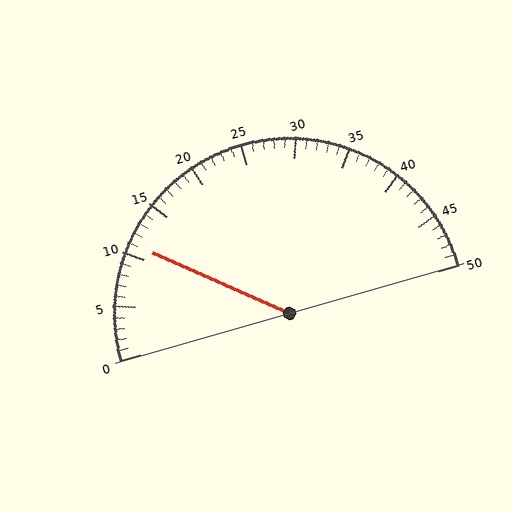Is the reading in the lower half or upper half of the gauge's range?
The reading is in the lower half of the range (0 to 50).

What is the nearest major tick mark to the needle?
The nearest major tick mark is 10.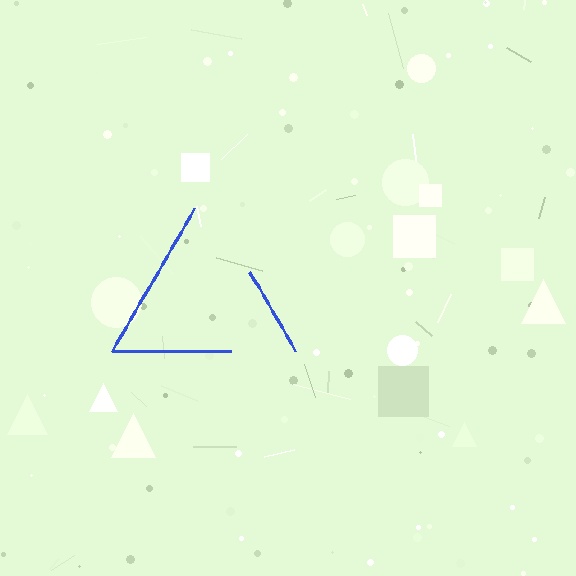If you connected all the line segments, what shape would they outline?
They would outline a triangle.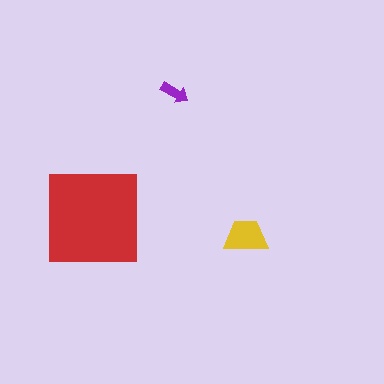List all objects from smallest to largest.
The purple arrow, the yellow trapezoid, the red square.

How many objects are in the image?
There are 3 objects in the image.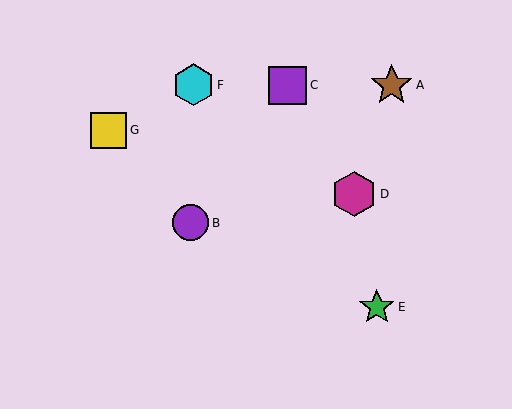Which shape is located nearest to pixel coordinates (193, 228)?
The purple circle (labeled B) at (191, 223) is nearest to that location.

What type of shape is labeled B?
Shape B is a purple circle.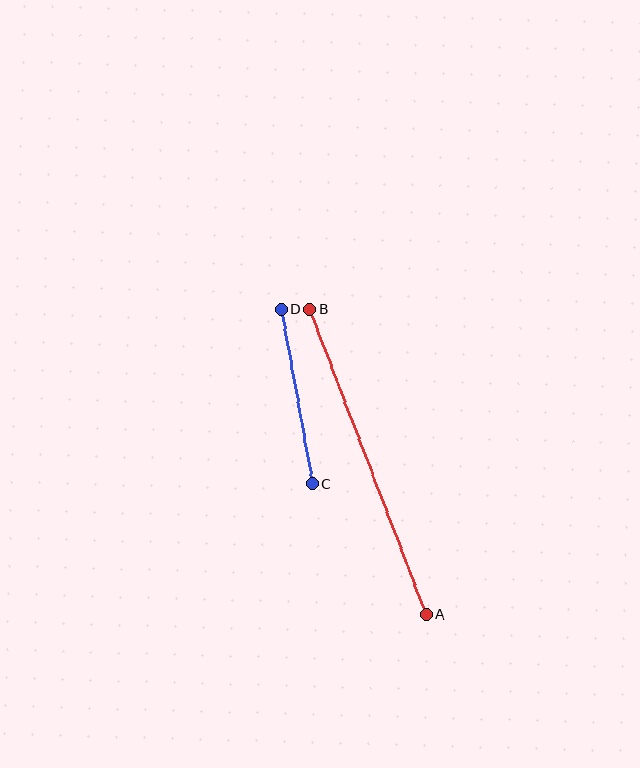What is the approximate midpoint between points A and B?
The midpoint is at approximately (368, 462) pixels.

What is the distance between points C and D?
The distance is approximately 177 pixels.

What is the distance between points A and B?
The distance is approximately 327 pixels.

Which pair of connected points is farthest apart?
Points A and B are farthest apart.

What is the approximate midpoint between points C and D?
The midpoint is at approximately (297, 396) pixels.